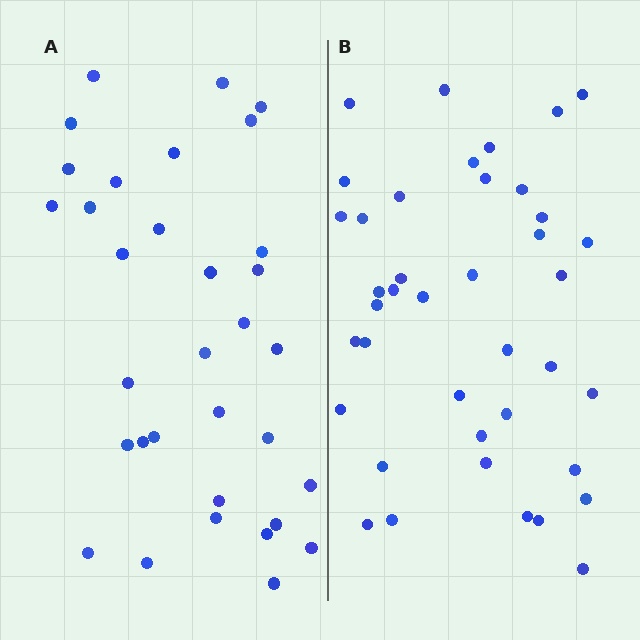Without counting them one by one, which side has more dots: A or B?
Region B (the right region) has more dots.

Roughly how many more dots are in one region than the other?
Region B has roughly 8 or so more dots than region A.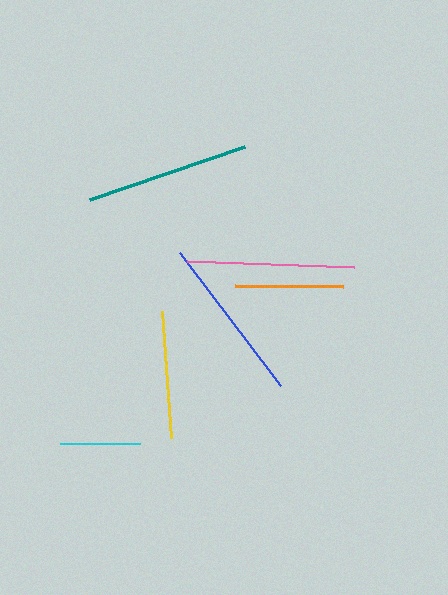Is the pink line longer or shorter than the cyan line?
The pink line is longer than the cyan line.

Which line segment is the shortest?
The cyan line is the shortest at approximately 80 pixels.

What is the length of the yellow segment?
The yellow segment is approximately 128 pixels long.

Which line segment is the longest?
The blue line is the longest at approximately 168 pixels.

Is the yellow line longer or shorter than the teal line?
The teal line is longer than the yellow line.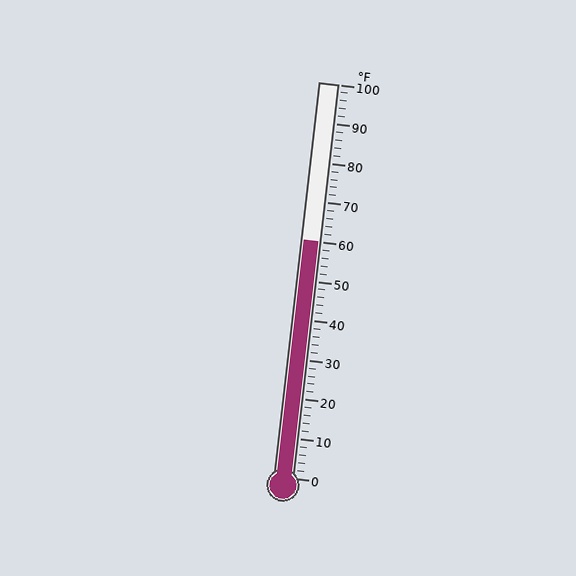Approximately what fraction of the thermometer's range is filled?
The thermometer is filled to approximately 60% of its range.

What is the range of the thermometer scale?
The thermometer scale ranges from 0°F to 100°F.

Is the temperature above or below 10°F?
The temperature is above 10°F.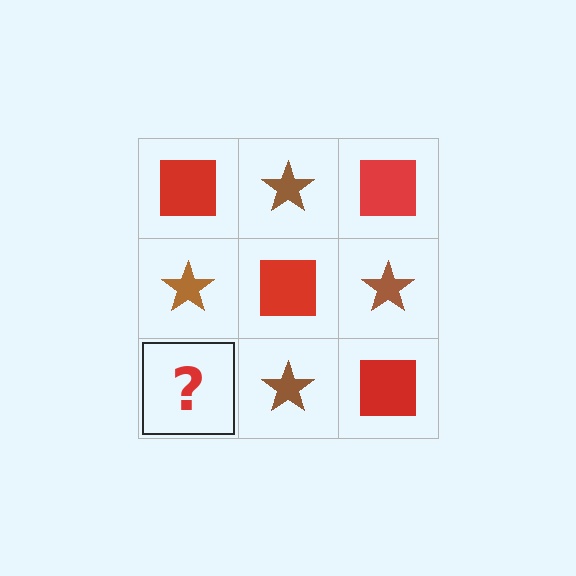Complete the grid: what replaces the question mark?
The question mark should be replaced with a red square.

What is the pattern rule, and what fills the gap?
The rule is that it alternates red square and brown star in a checkerboard pattern. The gap should be filled with a red square.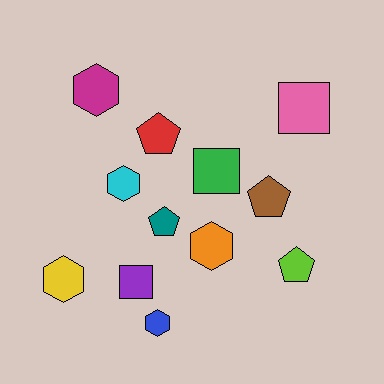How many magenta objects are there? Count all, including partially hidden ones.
There is 1 magenta object.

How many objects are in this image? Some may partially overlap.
There are 12 objects.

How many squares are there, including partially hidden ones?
There are 3 squares.